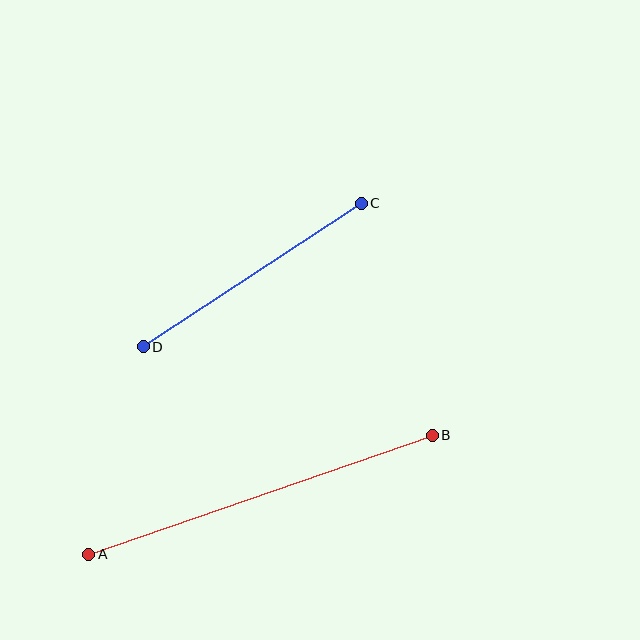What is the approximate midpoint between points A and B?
The midpoint is at approximately (260, 495) pixels.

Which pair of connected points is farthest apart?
Points A and B are farthest apart.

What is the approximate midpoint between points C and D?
The midpoint is at approximately (252, 275) pixels.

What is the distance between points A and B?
The distance is approximately 364 pixels.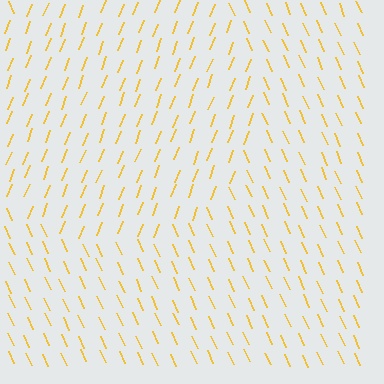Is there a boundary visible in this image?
Yes, there is a texture boundary formed by a change in line orientation.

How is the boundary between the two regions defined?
The boundary is defined purely by a change in line orientation (approximately 45 degrees difference). All lines are the same color and thickness.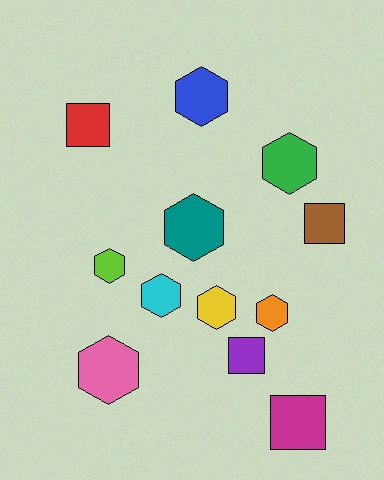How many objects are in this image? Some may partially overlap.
There are 12 objects.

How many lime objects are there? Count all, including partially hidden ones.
There is 1 lime object.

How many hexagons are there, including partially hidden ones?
There are 8 hexagons.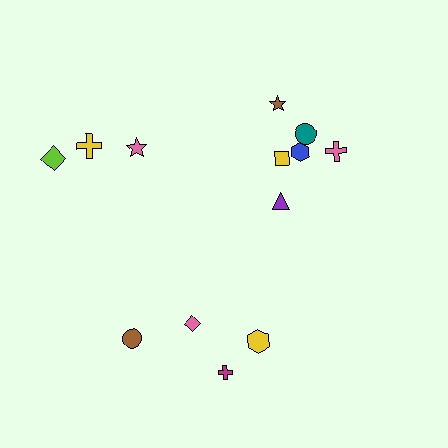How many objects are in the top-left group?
There are 3 objects.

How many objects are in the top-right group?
There are 6 objects.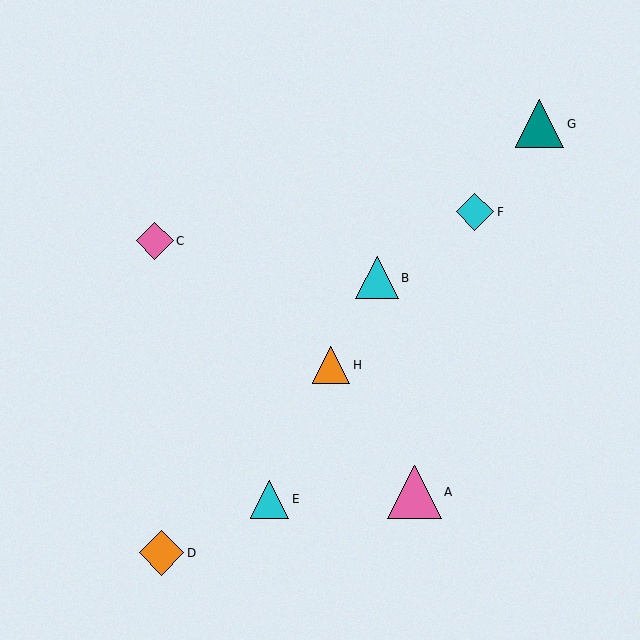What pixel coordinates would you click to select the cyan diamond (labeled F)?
Click at (475, 212) to select the cyan diamond F.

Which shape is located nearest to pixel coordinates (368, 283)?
The cyan triangle (labeled B) at (377, 278) is nearest to that location.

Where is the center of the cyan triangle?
The center of the cyan triangle is at (377, 278).